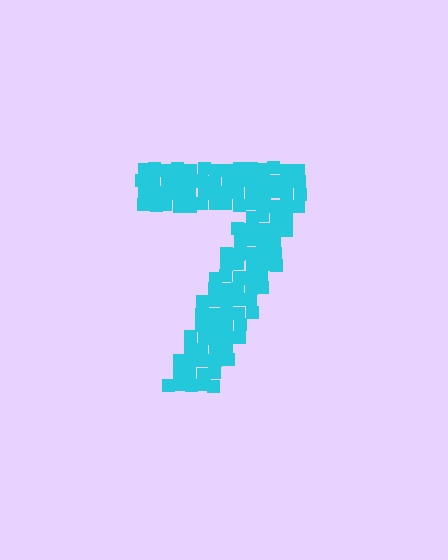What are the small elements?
The small elements are squares.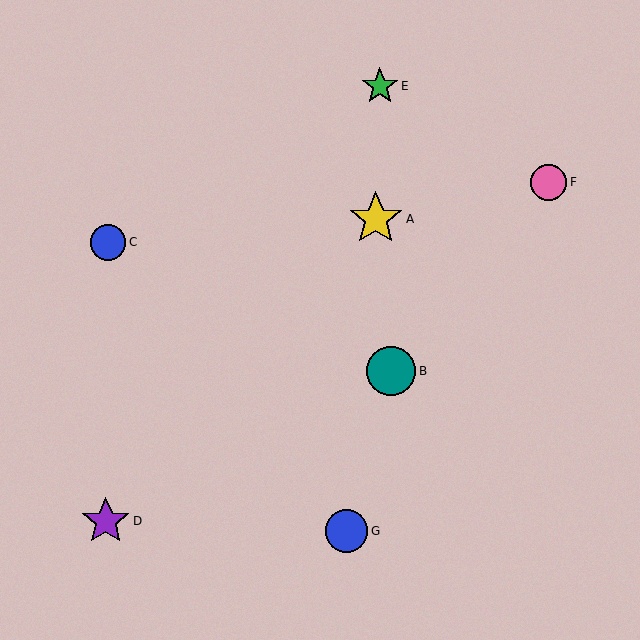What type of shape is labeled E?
Shape E is a green star.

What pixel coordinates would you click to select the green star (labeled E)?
Click at (380, 86) to select the green star E.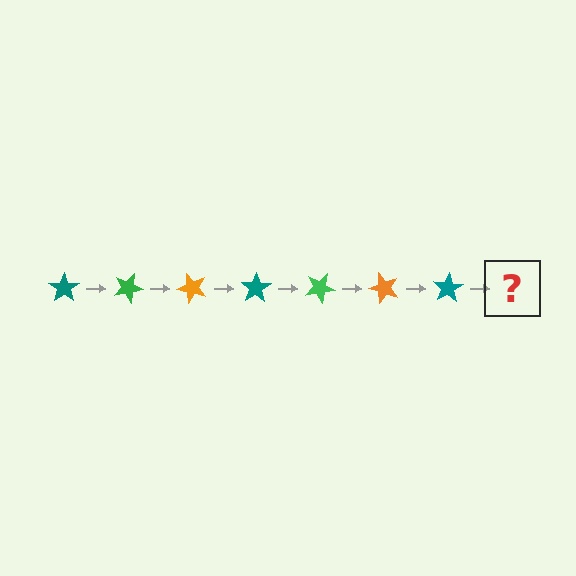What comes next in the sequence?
The next element should be a green star, rotated 175 degrees from the start.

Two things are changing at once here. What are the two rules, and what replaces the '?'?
The two rules are that it rotates 25 degrees each step and the color cycles through teal, green, and orange. The '?' should be a green star, rotated 175 degrees from the start.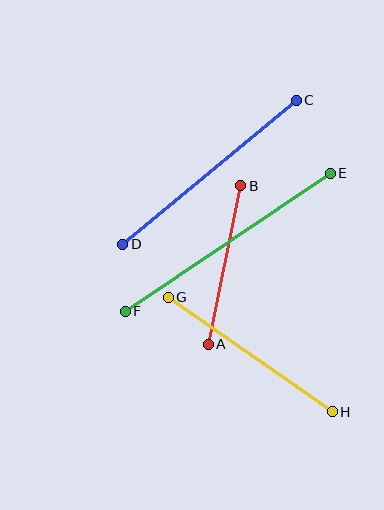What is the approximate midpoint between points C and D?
The midpoint is at approximately (210, 172) pixels.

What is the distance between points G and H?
The distance is approximately 200 pixels.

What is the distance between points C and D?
The distance is approximately 225 pixels.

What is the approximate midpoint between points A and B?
The midpoint is at approximately (224, 265) pixels.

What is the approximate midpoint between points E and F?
The midpoint is at approximately (228, 242) pixels.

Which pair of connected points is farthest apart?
Points E and F are farthest apart.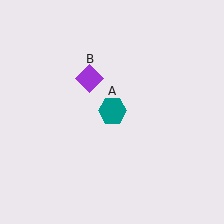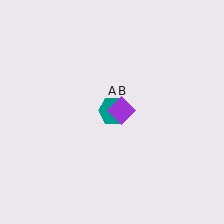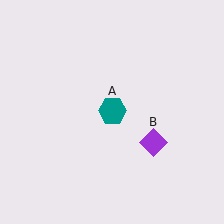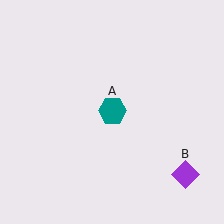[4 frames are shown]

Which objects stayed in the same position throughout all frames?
Teal hexagon (object A) remained stationary.